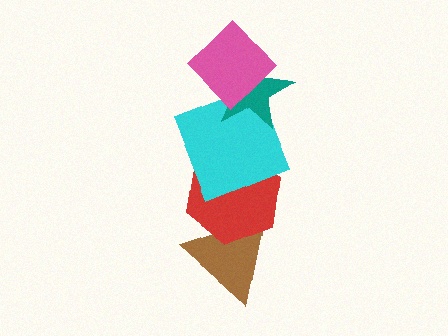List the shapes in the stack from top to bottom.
From top to bottom: the pink diamond, the teal star, the cyan square, the red hexagon, the brown triangle.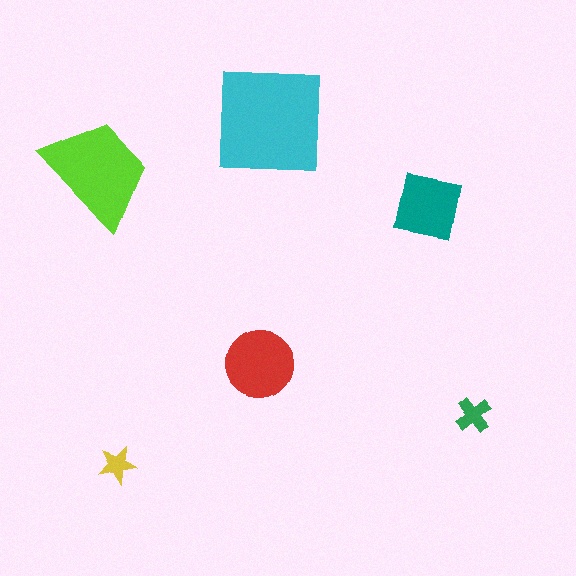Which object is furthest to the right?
The green cross is rightmost.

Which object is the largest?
The cyan square.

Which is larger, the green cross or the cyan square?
The cyan square.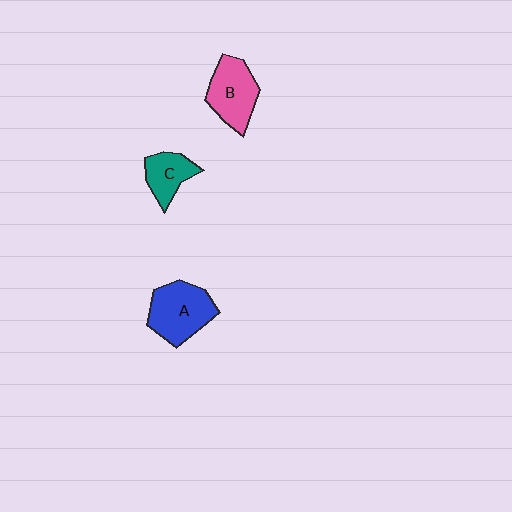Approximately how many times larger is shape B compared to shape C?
Approximately 1.5 times.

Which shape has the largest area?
Shape A (blue).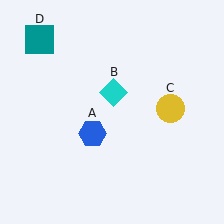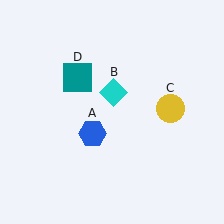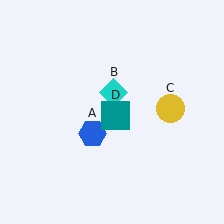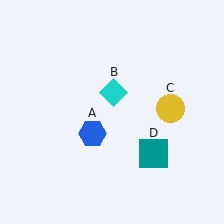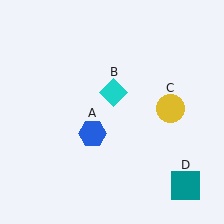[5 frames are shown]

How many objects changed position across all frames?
1 object changed position: teal square (object D).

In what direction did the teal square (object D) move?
The teal square (object D) moved down and to the right.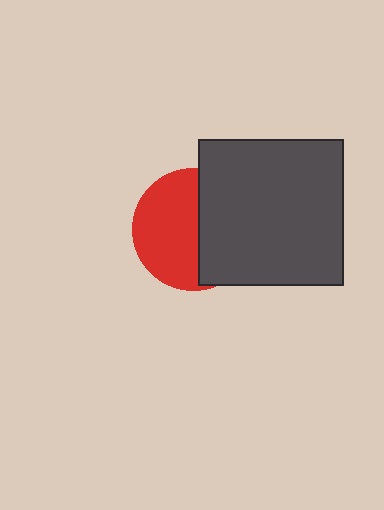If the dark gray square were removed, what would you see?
You would see the complete red circle.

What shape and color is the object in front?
The object in front is a dark gray square.